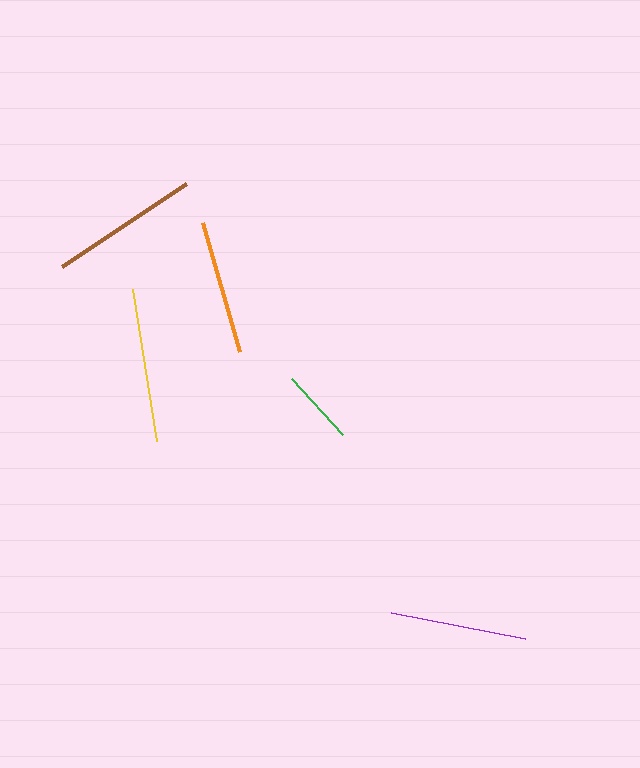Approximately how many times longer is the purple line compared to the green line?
The purple line is approximately 1.8 times the length of the green line.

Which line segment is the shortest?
The green line is the shortest at approximately 76 pixels.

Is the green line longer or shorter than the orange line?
The orange line is longer than the green line.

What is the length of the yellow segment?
The yellow segment is approximately 154 pixels long.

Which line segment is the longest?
The yellow line is the longest at approximately 154 pixels.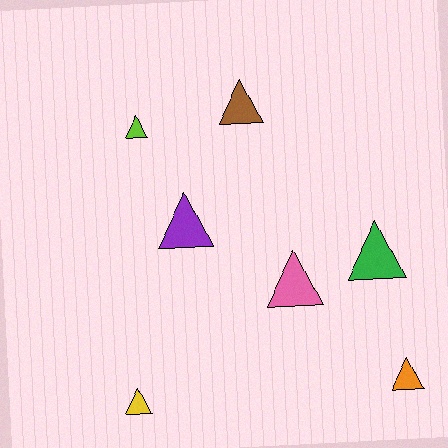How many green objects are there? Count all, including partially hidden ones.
There is 1 green object.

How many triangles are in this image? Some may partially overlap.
There are 7 triangles.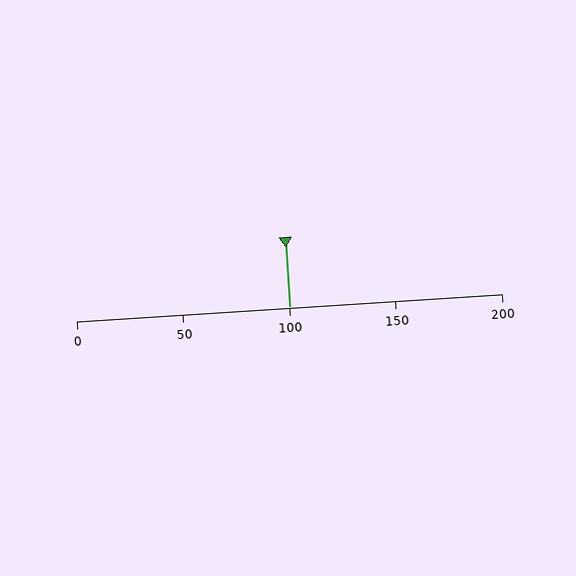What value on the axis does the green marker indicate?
The marker indicates approximately 100.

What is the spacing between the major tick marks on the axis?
The major ticks are spaced 50 apart.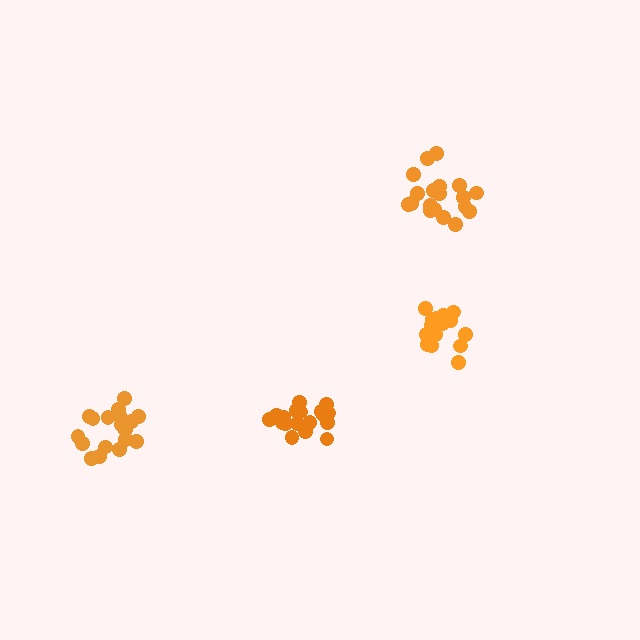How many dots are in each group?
Group 1: 20 dots, Group 2: 19 dots, Group 3: 20 dots, Group 4: 19 dots (78 total).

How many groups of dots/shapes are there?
There are 4 groups.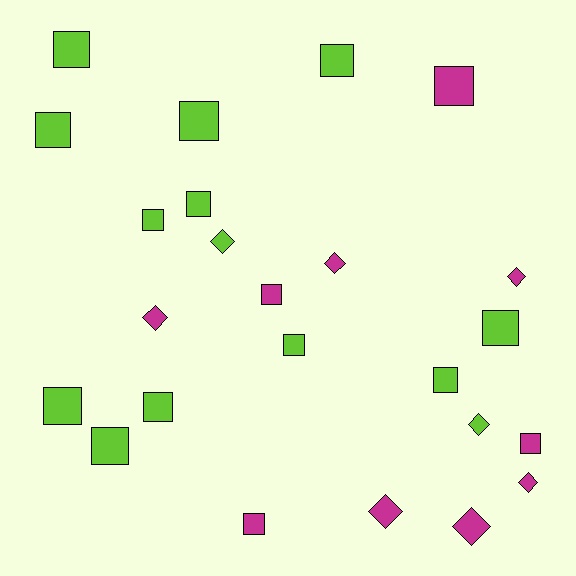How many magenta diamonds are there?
There are 6 magenta diamonds.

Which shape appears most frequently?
Square, with 16 objects.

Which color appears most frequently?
Lime, with 14 objects.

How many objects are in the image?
There are 24 objects.